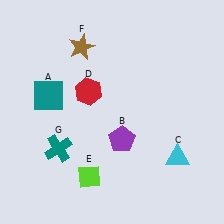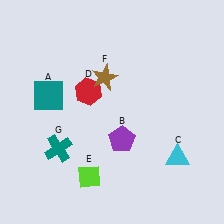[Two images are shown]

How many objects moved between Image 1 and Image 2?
1 object moved between the two images.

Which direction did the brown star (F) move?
The brown star (F) moved down.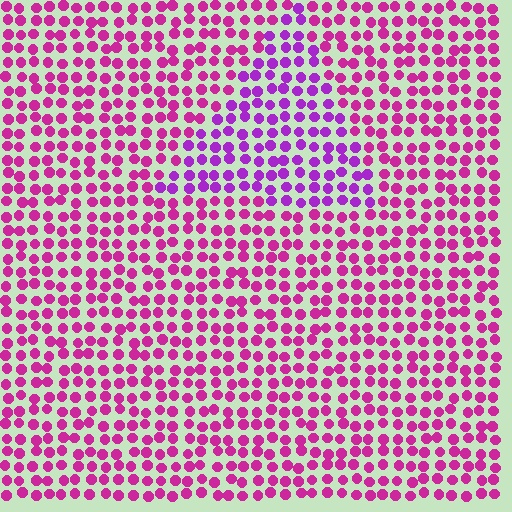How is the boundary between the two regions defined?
The boundary is defined purely by a slight shift in hue (about 31 degrees). Spacing, size, and orientation are identical on both sides.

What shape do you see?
I see a triangle.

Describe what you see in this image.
The image is filled with small magenta elements in a uniform arrangement. A triangle-shaped region is visible where the elements are tinted to a slightly different hue, forming a subtle color boundary.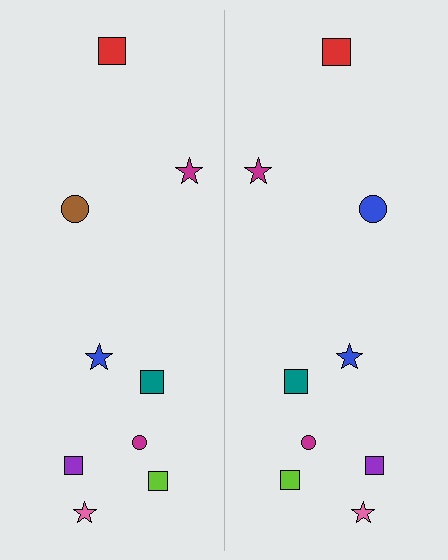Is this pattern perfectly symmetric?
No, the pattern is not perfectly symmetric. The blue circle on the right side breaks the symmetry — its mirror counterpart is brown.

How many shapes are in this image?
There are 18 shapes in this image.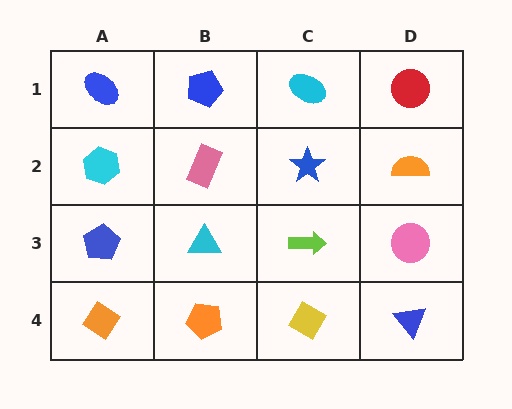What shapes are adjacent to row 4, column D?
A pink circle (row 3, column D), a yellow diamond (row 4, column C).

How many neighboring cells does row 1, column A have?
2.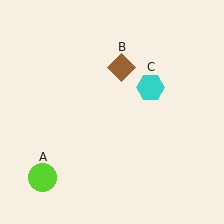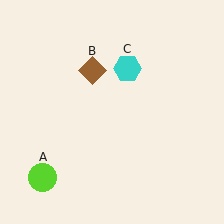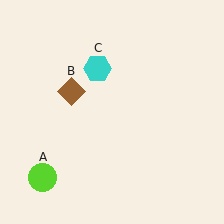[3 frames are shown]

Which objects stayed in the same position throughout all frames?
Lime circle (object A) remained stationary.